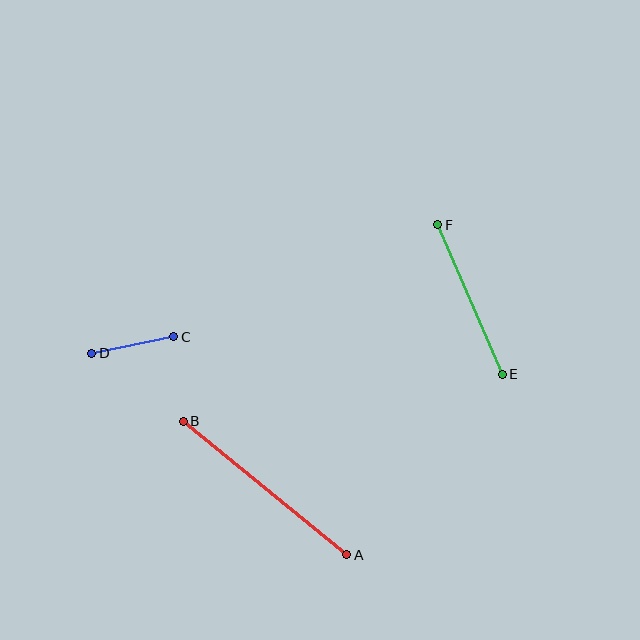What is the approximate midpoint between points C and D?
The midpoint is at approximately (133, 345) pixels.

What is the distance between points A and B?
The distance is approximately 211 pixels.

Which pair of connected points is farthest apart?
Points A and B are farthest apart.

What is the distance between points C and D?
The distance is approximately 83 pixels.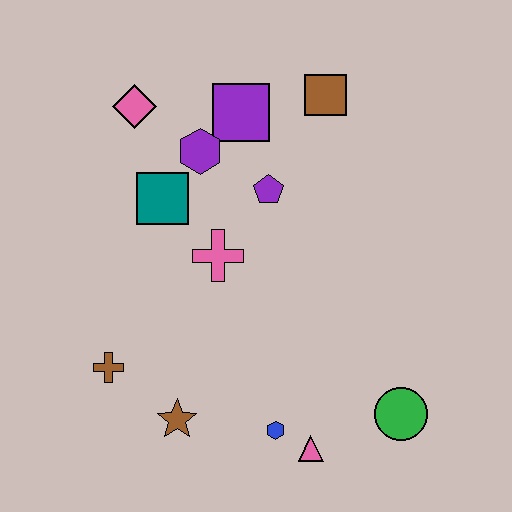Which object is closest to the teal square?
The purple hexagon is closest to the teal square.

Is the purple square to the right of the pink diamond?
Yes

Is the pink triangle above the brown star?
No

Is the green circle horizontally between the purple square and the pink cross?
No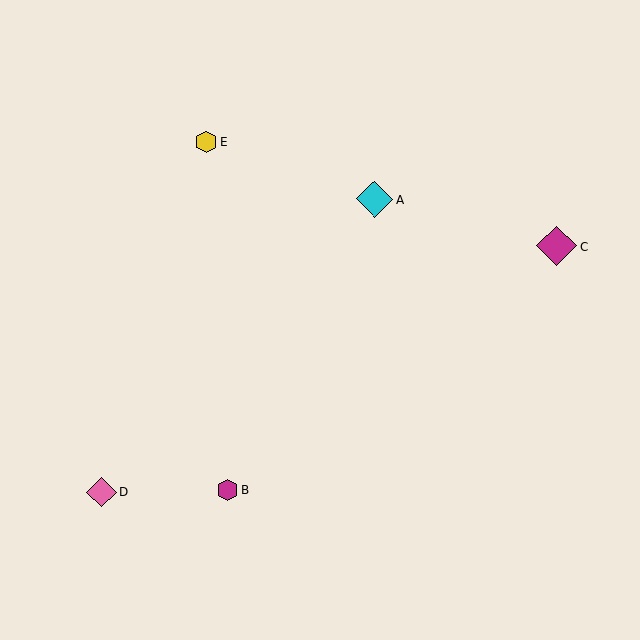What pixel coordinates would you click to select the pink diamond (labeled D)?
Click at (102, 492) to select the pink diamond D.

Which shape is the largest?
The magenta diamond (labeled C) is the largest.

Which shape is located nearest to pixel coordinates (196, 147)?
The yellow hexagon (labeled E) at (206, 142) is nearest to that location.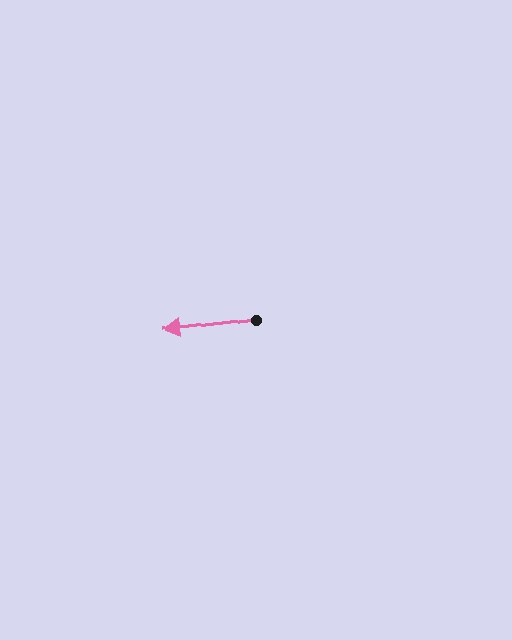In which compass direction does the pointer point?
West.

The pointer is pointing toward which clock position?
Roughly 9 o'clock.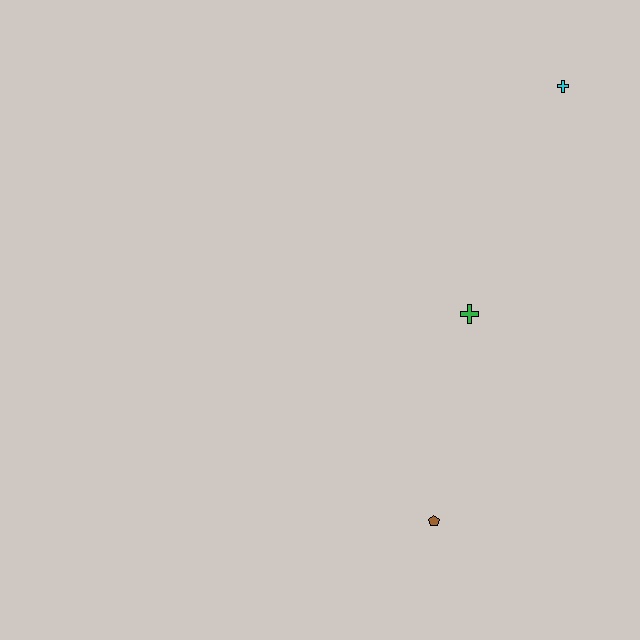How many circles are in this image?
There are no circles.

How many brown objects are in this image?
There is 1 brown object.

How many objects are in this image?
There are 3 objects.